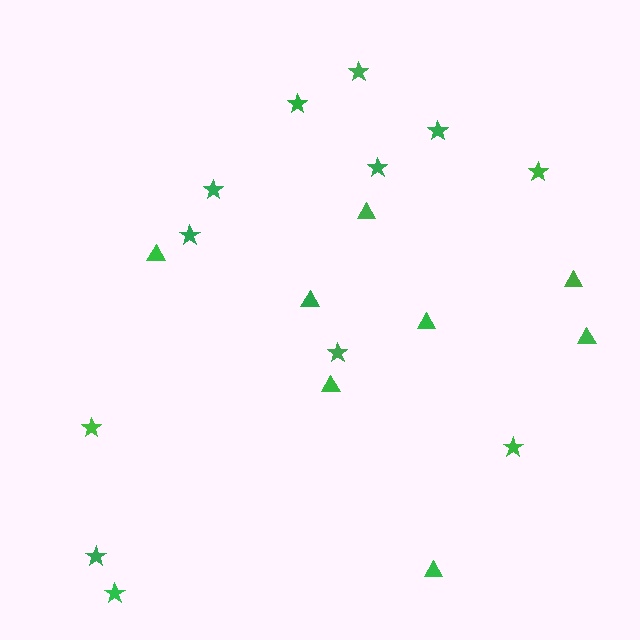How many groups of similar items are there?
There are 2 groups: one group of stars (12) and one group of triangles (8).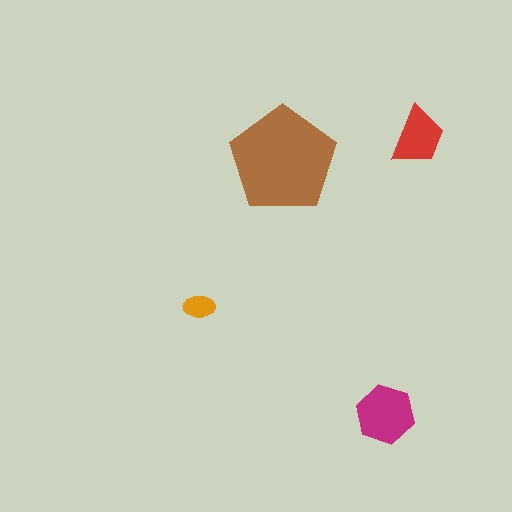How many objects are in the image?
There are 4 objects in the image.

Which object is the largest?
The brown pentagon.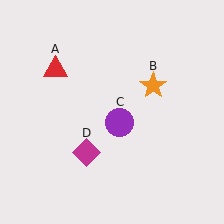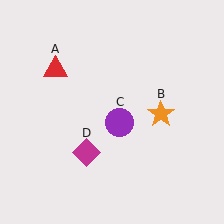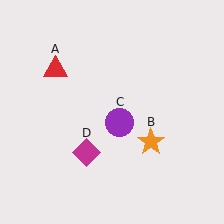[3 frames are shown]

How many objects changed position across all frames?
1 object changed position: orange star (object B).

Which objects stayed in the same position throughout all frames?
Red triangle (object A) and purple circle (object C) and magenta diamond (object D) remained stationary.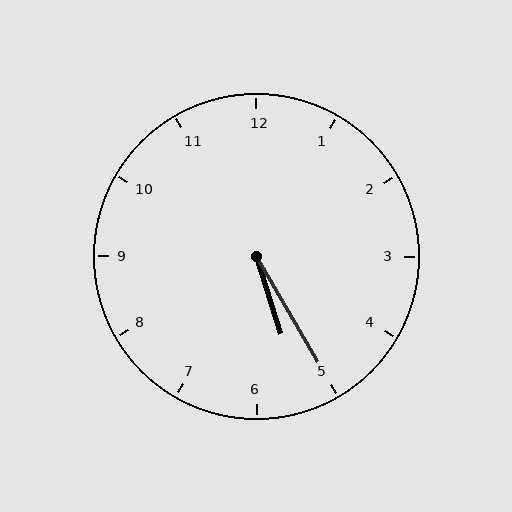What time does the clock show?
5:25.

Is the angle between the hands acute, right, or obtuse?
It is acute.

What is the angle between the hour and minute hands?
Approximately 12 degrees.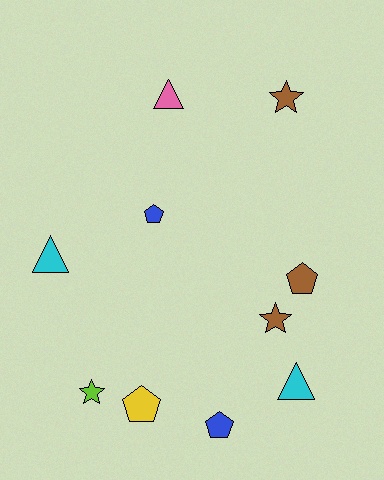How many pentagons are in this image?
There are 4 pentagons.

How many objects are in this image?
There are 10 objects.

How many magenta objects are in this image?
There are no magenta objects.